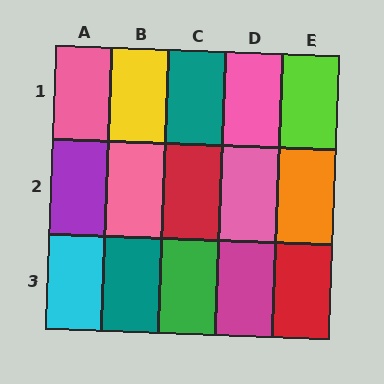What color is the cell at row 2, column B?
Pink.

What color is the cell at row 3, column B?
Teal.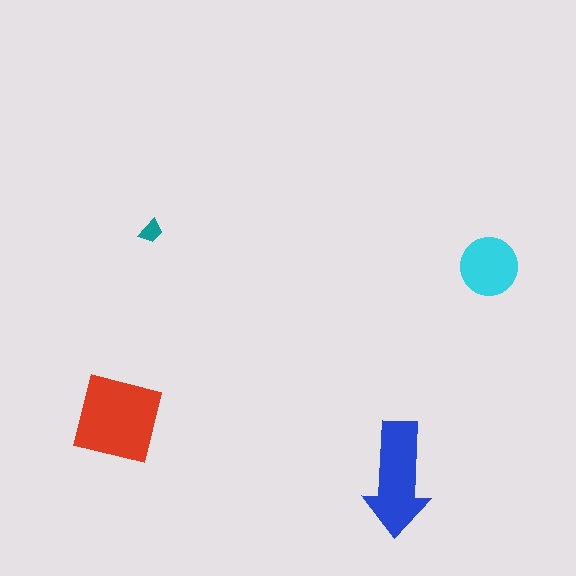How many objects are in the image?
There are 4 objects in the image.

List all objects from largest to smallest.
The red square, the blue arrow, the cyan circle, the teal trapezoid.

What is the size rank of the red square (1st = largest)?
1st.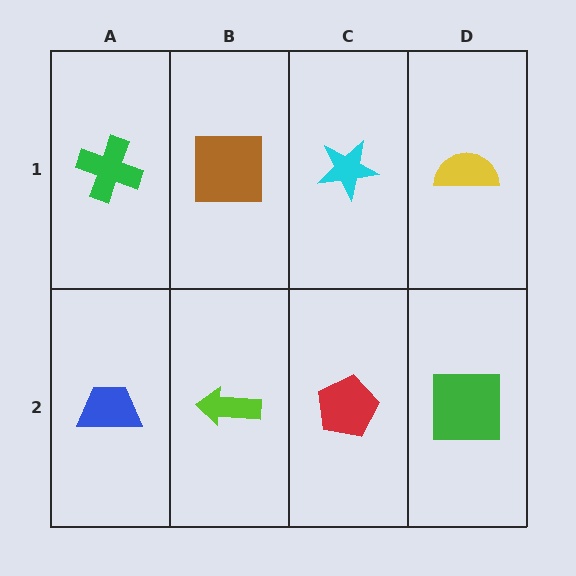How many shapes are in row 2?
4 shapes.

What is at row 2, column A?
A blue trapezoid.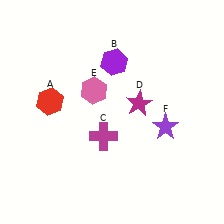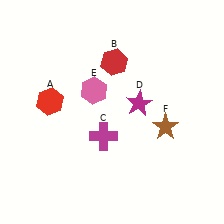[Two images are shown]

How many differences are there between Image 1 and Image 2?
There are 2 differences between the two images.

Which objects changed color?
B changed from purple to red. F changed from purple to brown.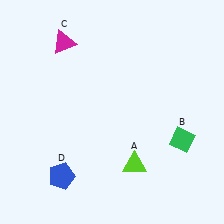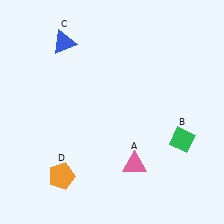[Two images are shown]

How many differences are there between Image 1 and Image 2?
There are 3 differences between the two images.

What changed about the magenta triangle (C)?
In Image 1, C is magenta. In Image 2, it changed to blue.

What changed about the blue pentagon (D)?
In Image 1, D is blue. In Image 2, it changed to orange.